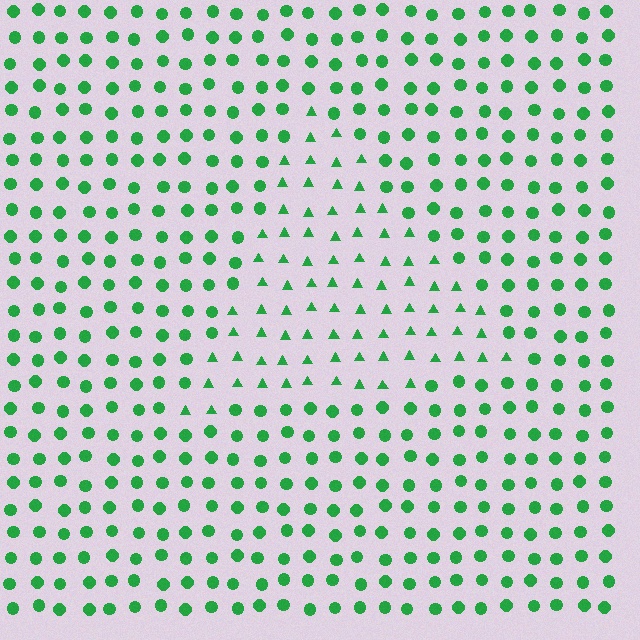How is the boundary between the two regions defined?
The boundary is defined by a change in element shape: triangles inside vs. circles outside. All elements share the same color and spacing.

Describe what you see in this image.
The image is filled with small green elements arranged in a uniform grid. A triangle-shaped region contains triangles, while the surrounding area contains circles. The boundary is defined purely by the change in element shape.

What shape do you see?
I see a triangle.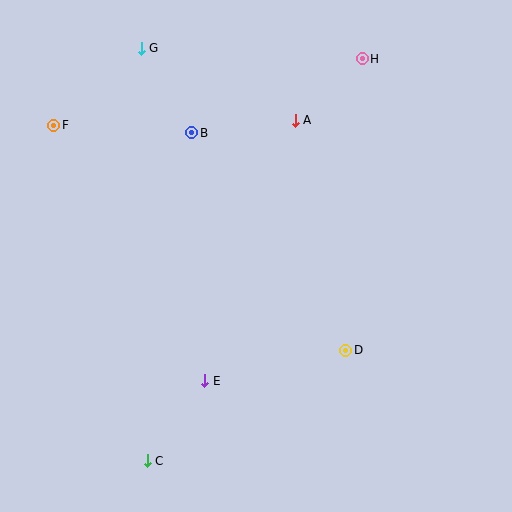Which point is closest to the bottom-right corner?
Point D is closest to the bottom-right corner.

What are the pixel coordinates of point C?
Point C is at (147, 461).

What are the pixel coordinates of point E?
Point E is at (205, 381).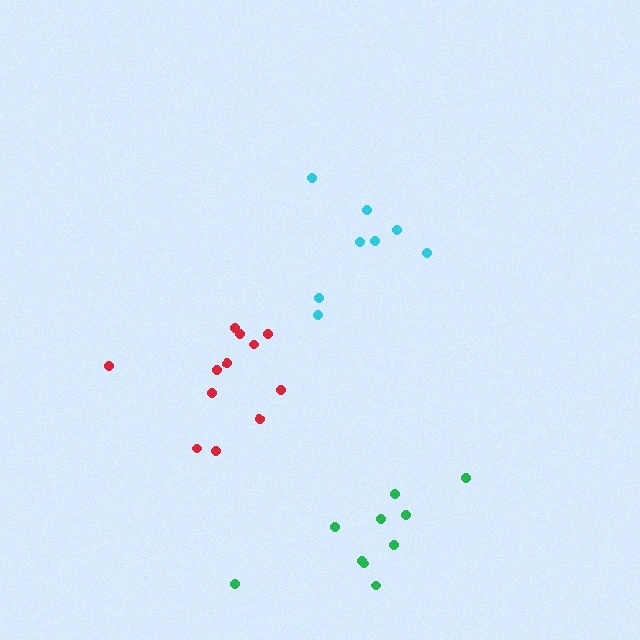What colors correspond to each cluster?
The clusters are colored: red, cyan, green.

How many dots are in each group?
Group 1: 12 dots, Group 2: 8 dots, Group 3: 10 dots (30 total).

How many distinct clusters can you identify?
There are 3 distinct clusters.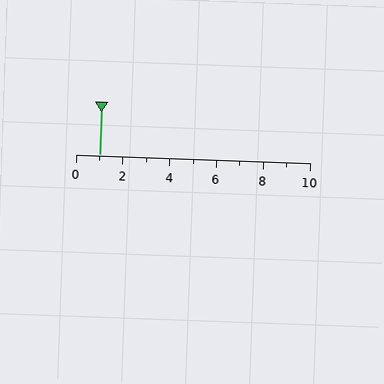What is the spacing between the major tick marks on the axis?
The major ticks are spaced 2 apart.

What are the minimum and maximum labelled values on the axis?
The axis runs from 0 to 10.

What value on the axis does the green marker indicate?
The marker indicates approximately 1.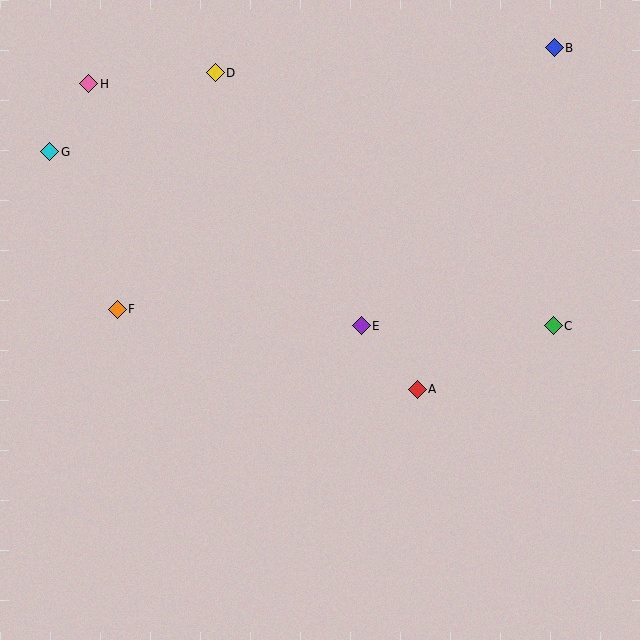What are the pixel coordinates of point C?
Point C is at (553, 326).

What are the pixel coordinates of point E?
Point E is at (361, 326).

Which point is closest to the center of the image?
Point E at (361, 326) is closest to the center.